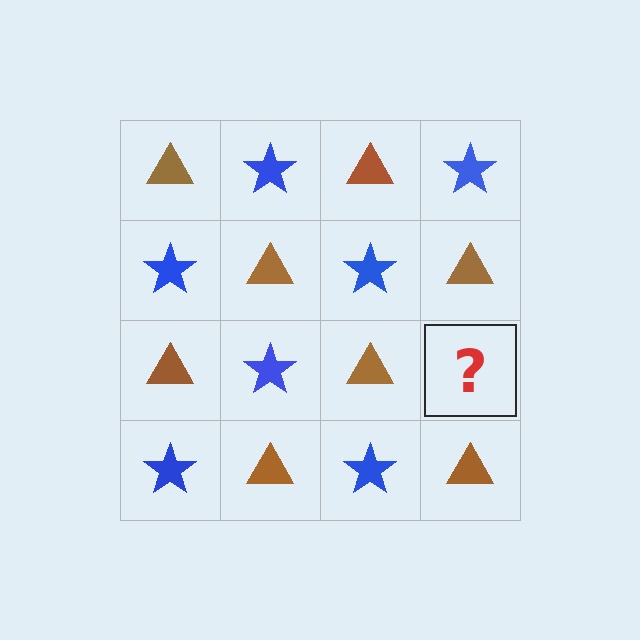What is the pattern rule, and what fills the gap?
The rule is that it alternates brown triangle and blue star in a checkerboard pattern. The gap should be filled with a blue star.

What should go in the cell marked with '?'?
The missing cell should contain a blue star.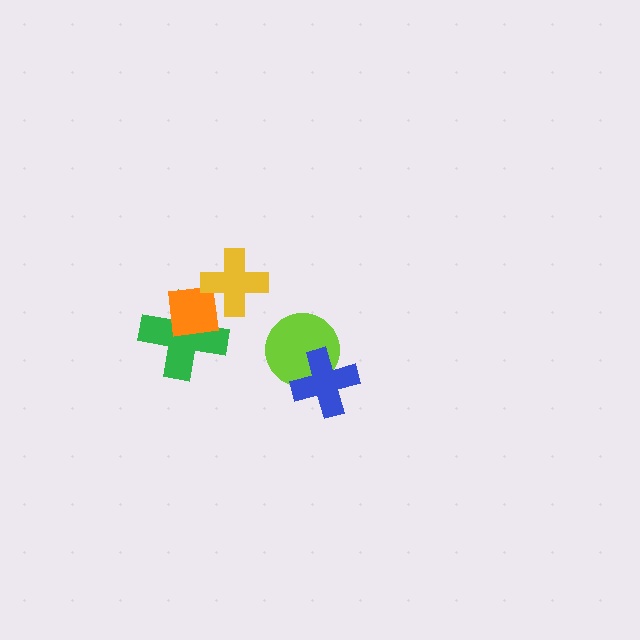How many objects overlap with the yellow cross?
1 object overlaps with the yellow cross.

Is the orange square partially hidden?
Yes, it is partially covered by another shape.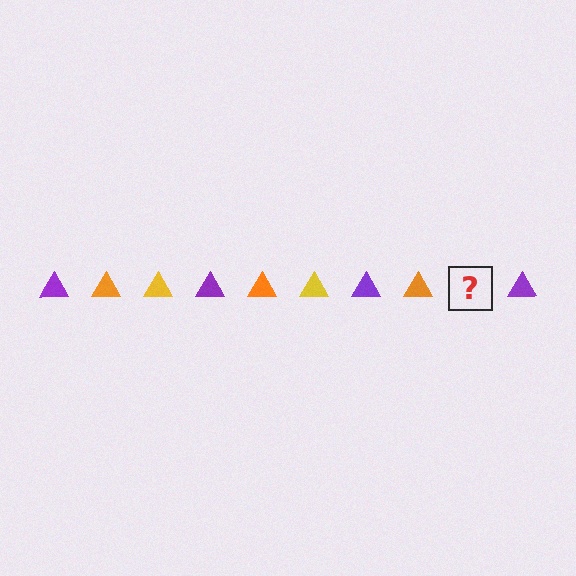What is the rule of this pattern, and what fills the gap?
The rule is that the pattern cycles through purple, orange, yellow triangles. The gap should be filled with a yellow triangle.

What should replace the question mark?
The question mark should be replaced with a yellow triangle.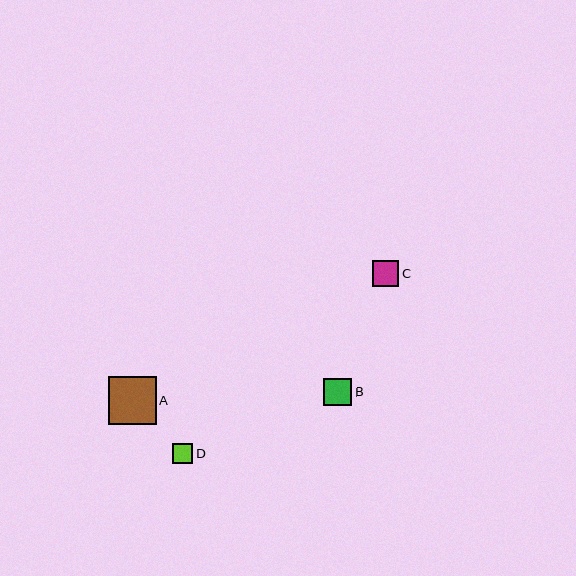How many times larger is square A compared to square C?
Square A is approximately 1.8 times the size of square C.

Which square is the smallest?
Square D is the smallest with a size of approximately 20 pixels.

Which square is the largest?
Square A is the largest with a size of approximately 48 pixels.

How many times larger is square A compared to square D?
Square A is approximately 2.4 times the size of square D.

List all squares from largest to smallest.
From largest to smallest: A, B, C, D.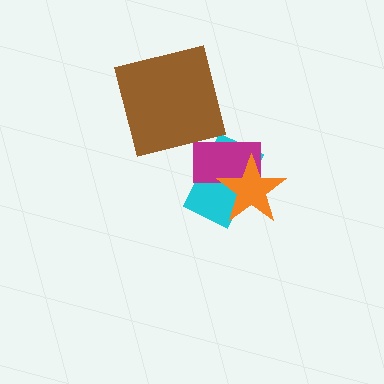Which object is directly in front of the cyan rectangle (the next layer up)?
The magenta rectangle is directly in front of the cyan rectangle.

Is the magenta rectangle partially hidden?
Yes, it is partially covered by another shape.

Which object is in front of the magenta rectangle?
The orange star is in front of the magenta rectangle.